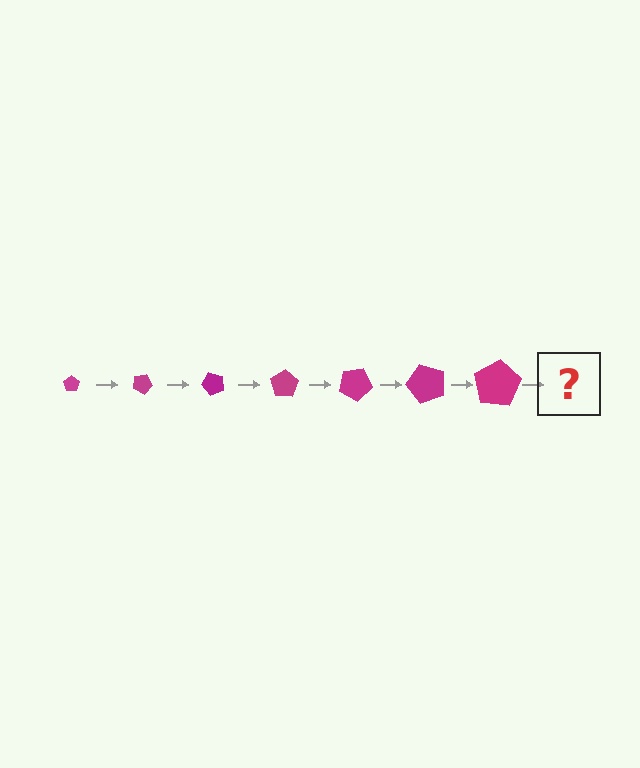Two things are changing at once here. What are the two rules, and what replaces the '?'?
The two rules are that the pentagon grows larger each step and it rotates 25 degrees each step. The '?' should be a pentagon, larger than the previous one and rotated 175 degrees from the start.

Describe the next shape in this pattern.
It should be a pentagon, larger than the previous one and rotated 175 degrees from the start.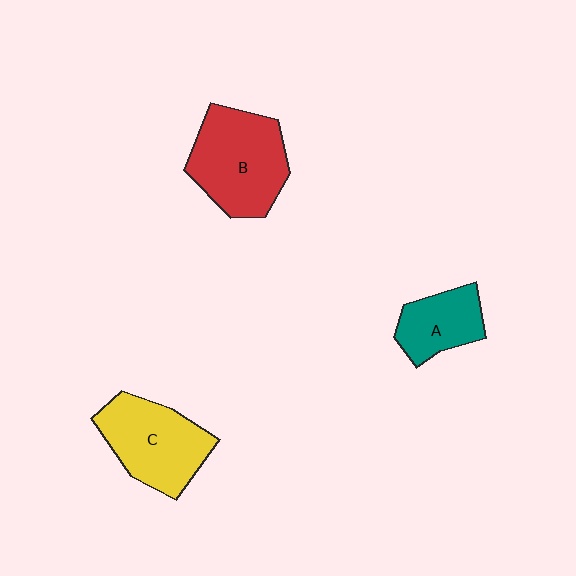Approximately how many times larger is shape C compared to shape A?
Approximately 1.6 times.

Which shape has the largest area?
Shape B (red).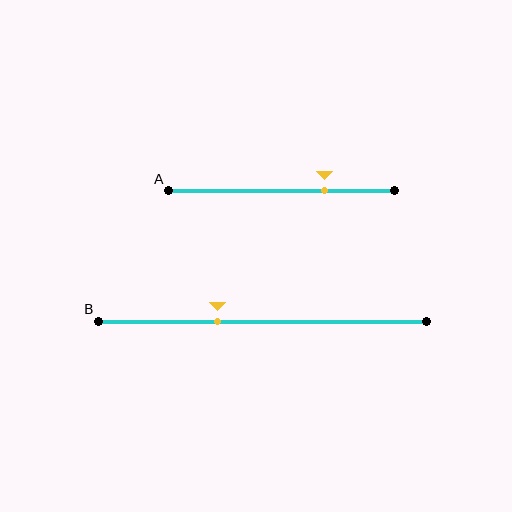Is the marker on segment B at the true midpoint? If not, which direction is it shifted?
No, the marker on segment B is shifted to the left by about 14% of the segment length.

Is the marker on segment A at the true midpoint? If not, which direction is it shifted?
No, the marker on segment A is shifted to the right by about 19% of the segment length.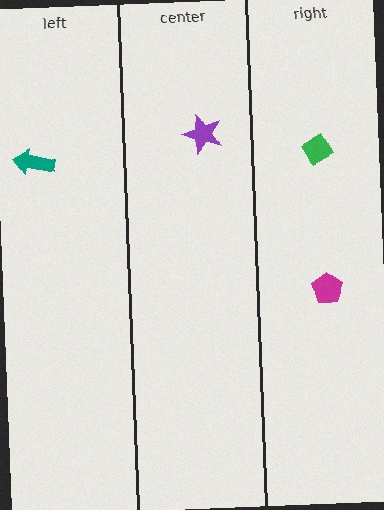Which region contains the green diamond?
The right region.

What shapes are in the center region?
The purple star.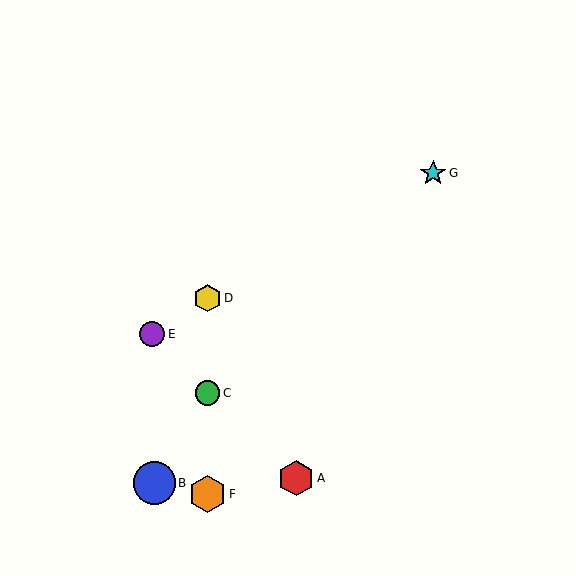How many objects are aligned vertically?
3 objects (C, D, F) are aligned vertically.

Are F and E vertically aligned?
No, F is at x≈208 and E is at x≈152.